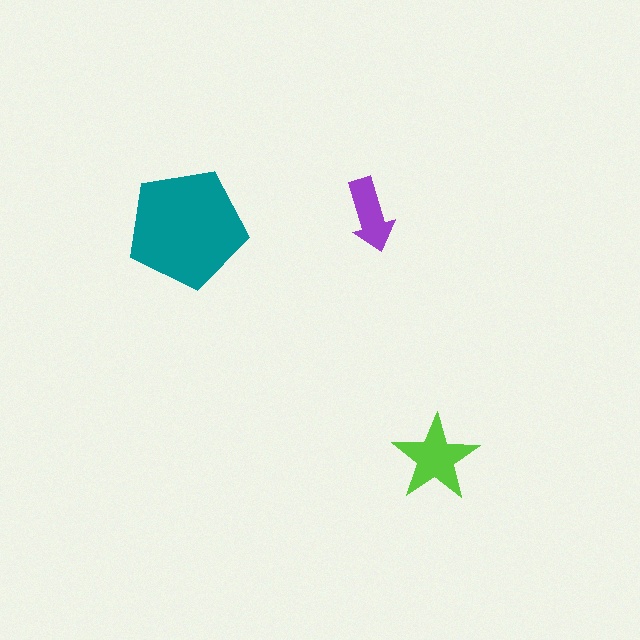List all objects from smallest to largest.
The purple arrow, the lime star, the teal pentagon.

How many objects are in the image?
There are 3 objects in the image.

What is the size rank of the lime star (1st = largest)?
2nd.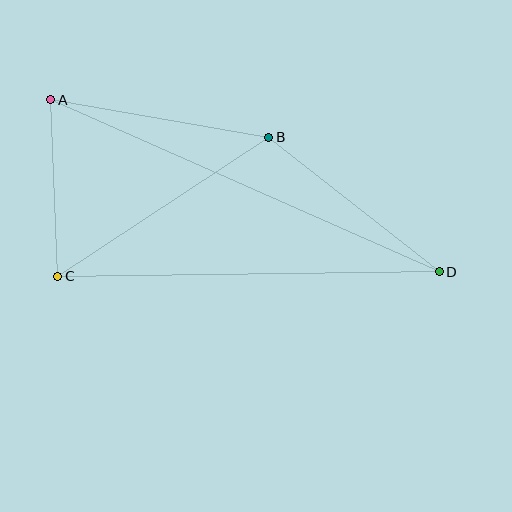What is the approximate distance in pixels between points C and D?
The distance between C and D is approximately 382 pixels.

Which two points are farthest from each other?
Points A and D are farthest from each other.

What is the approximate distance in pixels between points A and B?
The distance between A and B is approximately 221 pixels.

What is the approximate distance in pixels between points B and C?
The distance between B and C is approximately 253 pixels.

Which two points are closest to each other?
Points A and C are closest to each other.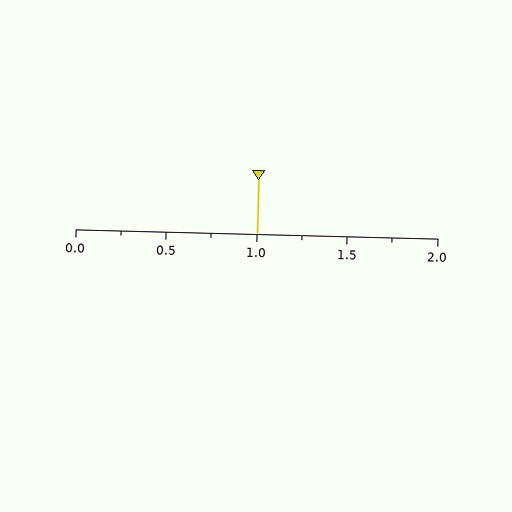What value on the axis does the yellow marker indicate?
The marker indicates approximately 1.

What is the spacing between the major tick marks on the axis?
The major ticks are spaced 0.5 apart.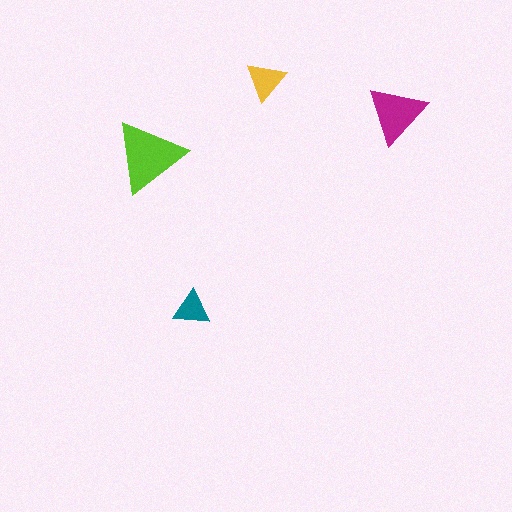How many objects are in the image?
There are 4 objects in the image.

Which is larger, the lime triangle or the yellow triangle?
The lime one.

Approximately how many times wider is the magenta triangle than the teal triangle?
About 1.5 times wider.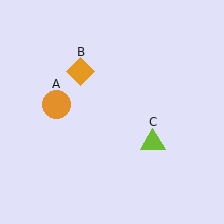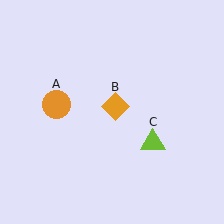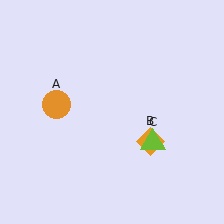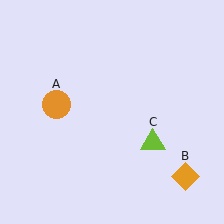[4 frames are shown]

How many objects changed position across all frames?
1 object changed position: orange diamond (object B).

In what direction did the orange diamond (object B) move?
The orange diamond (object B) moved down and to the right.